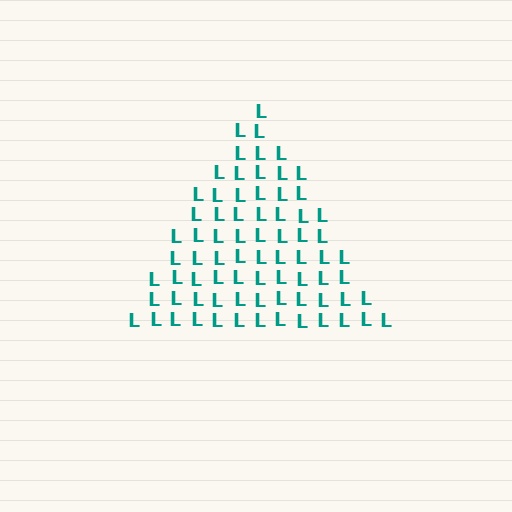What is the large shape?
The large shape is a triangle.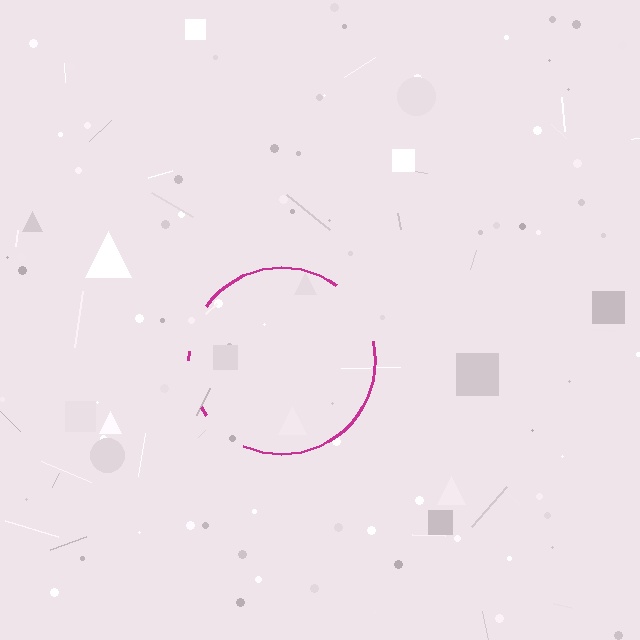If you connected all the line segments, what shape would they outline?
They would outline a circle.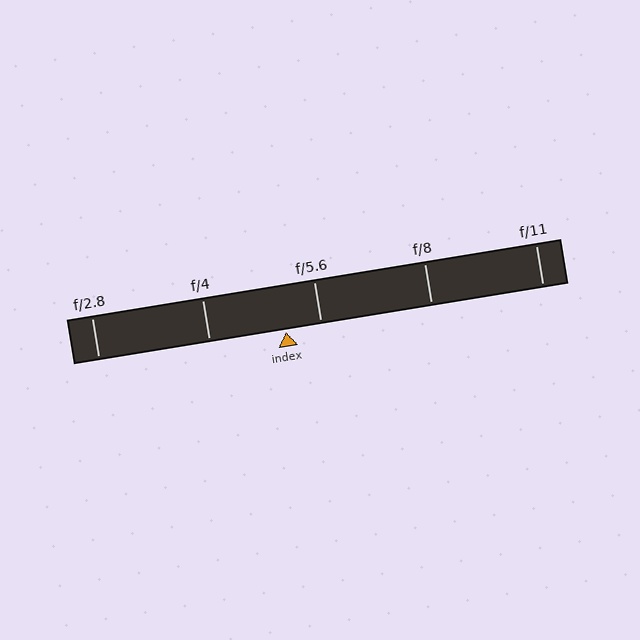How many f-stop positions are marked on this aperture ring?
There are 5 f-stop positions marked.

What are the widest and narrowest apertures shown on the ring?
The widest aperture shown is f/2.8 and the narrowest is f/11.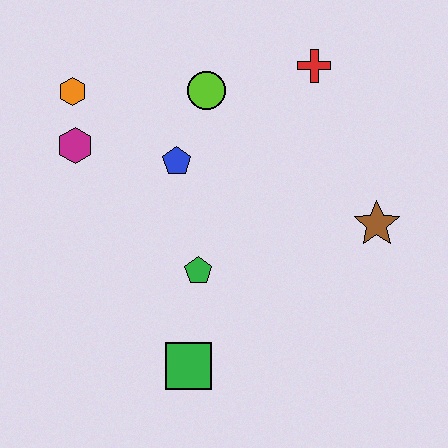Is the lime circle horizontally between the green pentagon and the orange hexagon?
No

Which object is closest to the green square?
The green pentagon is closest to the green square.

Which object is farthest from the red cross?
The green square is farthest from the red cross.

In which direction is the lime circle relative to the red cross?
The lime circle is to the left of the red cross.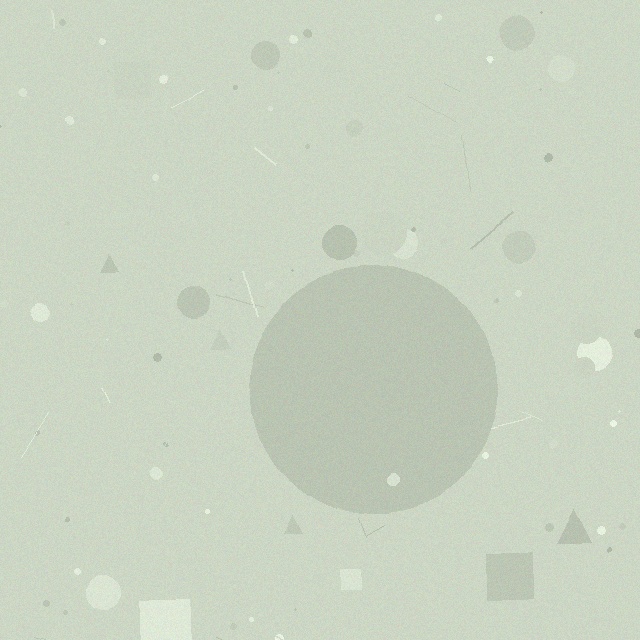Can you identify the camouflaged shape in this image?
The camouflaged shape is a circle.